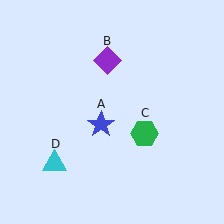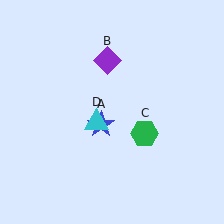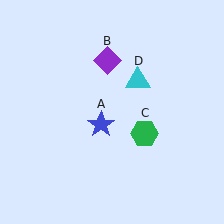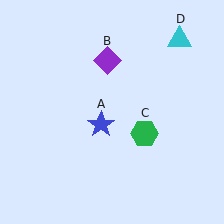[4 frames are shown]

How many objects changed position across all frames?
1 object changed position: cyan triangle (object D).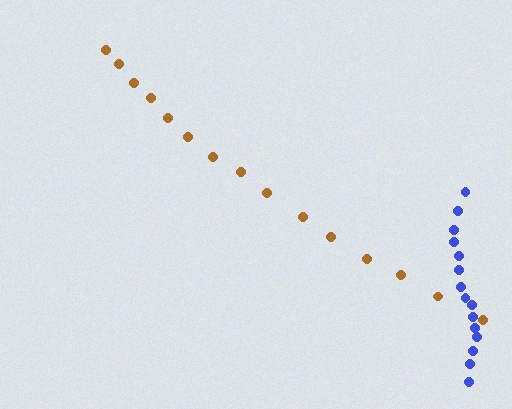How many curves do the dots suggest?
There are 2 distinct paths.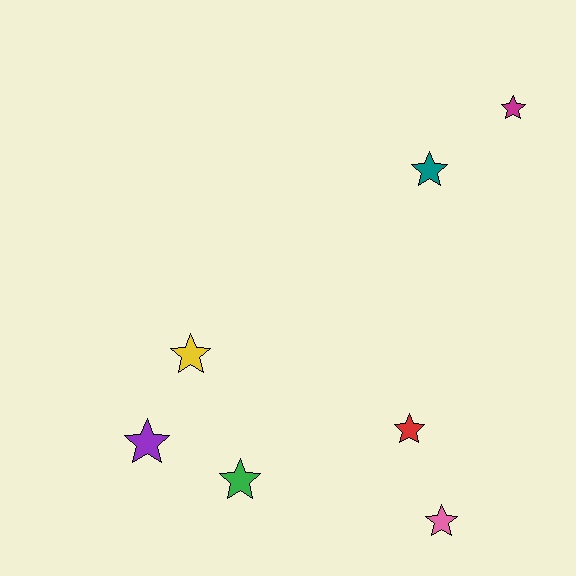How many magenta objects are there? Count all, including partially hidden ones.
There is 1 magenta object.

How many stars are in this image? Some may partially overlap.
There are 7 stars.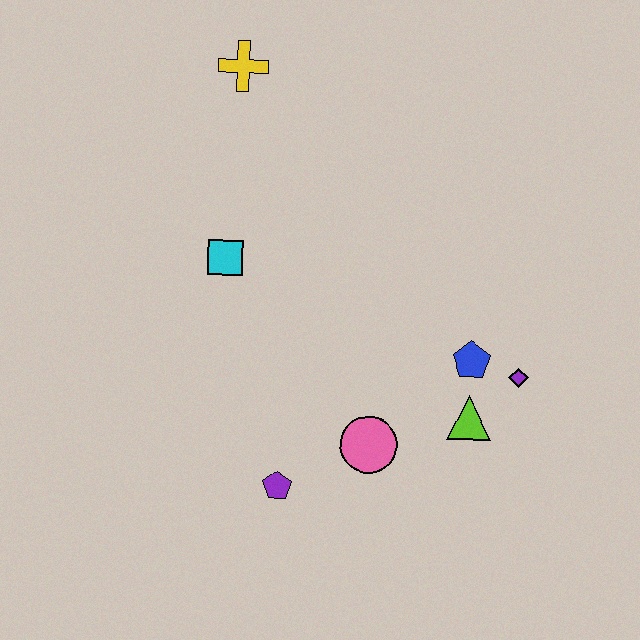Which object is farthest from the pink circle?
The yellow cross is farthest from the pink circle.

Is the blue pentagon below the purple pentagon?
No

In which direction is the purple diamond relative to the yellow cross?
The purple diamond is below the yellow cross.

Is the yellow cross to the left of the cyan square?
No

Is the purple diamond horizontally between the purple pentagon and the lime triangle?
No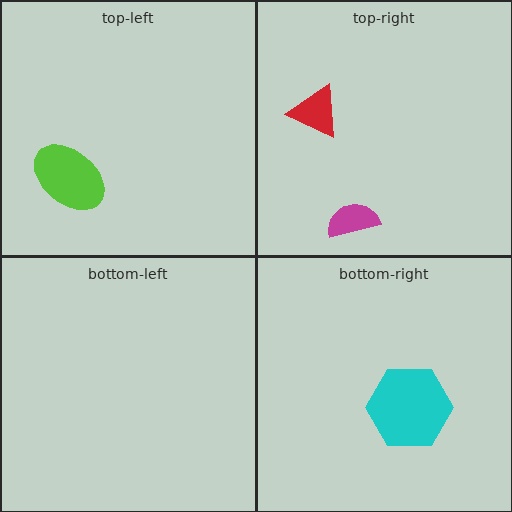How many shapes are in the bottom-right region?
1.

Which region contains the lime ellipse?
The top-left region.